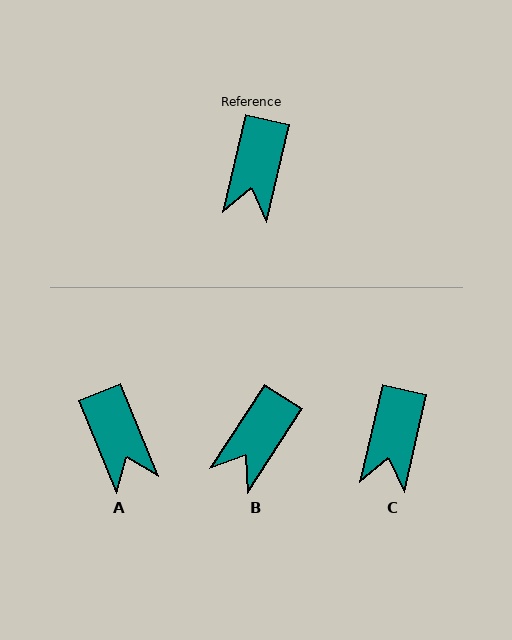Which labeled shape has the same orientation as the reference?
C.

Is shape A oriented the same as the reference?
No, it is off by about 35 degrees.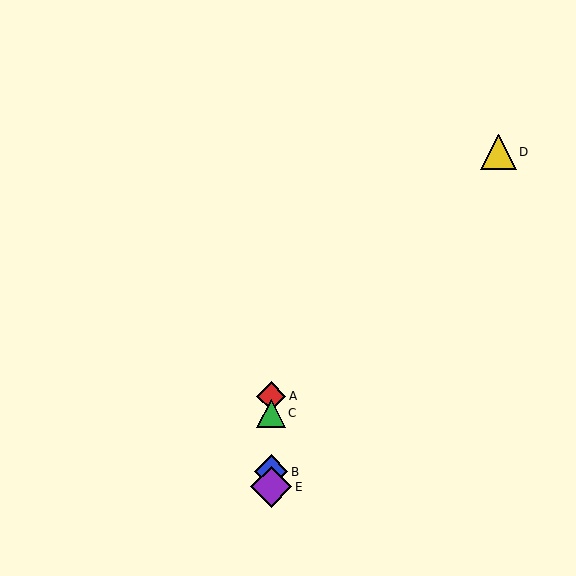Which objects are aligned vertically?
Objects A, B, C, E are aligned vertically.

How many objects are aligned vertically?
4 objects (A, B, C, E) are aligned vertically.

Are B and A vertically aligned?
Yes, both are at x≈271.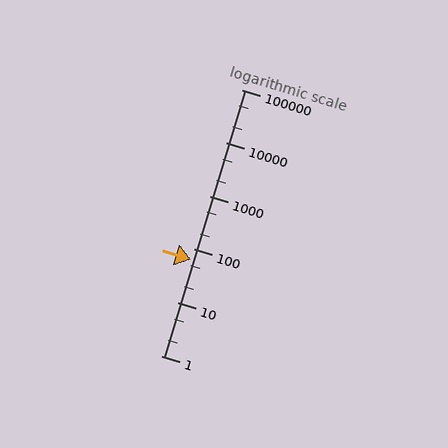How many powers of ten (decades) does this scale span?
The scale spans 5 decades, from 1 to 100000.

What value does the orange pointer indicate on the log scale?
The pointer indicates approximately 63.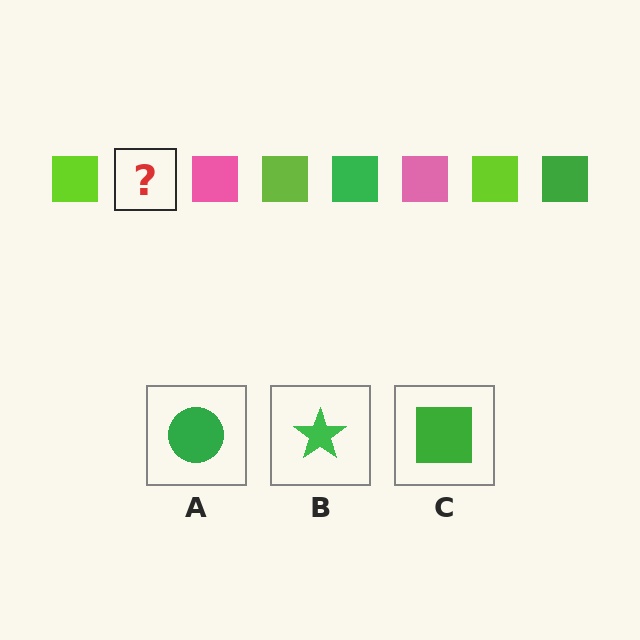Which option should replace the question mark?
Option C.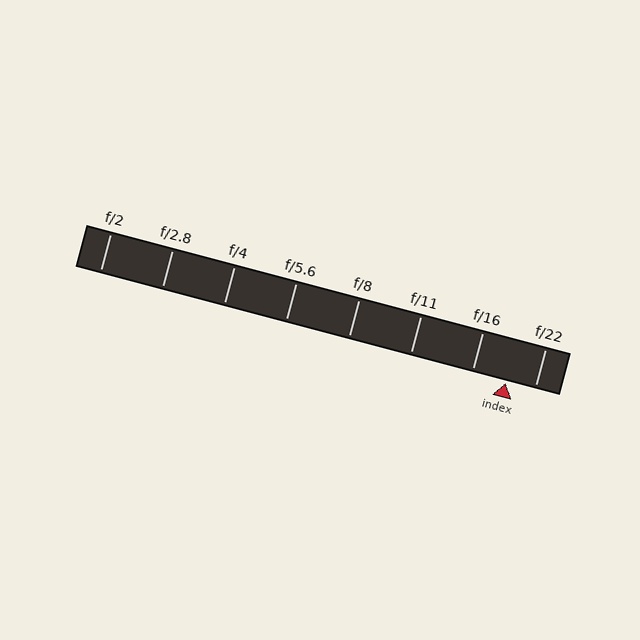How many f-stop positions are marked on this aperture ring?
There are 8 f-stop positions marked.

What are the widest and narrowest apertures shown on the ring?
The widest aperture shown is f/2 and the narrowest is f/22.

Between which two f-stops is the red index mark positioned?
The index mark is between f/16 and f/22.